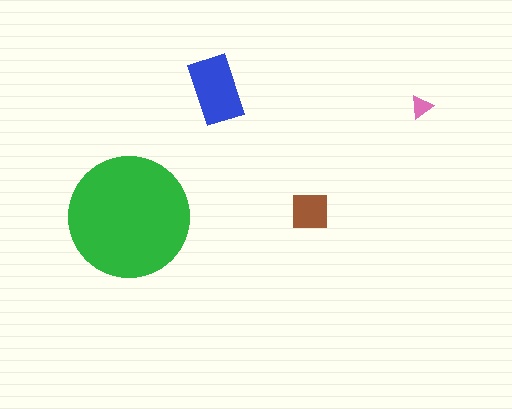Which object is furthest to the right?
The pink triangle is rightmost.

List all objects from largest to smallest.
The green circle, the blue rectangle, the brown square, the pink triangle.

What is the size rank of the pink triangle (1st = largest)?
4th.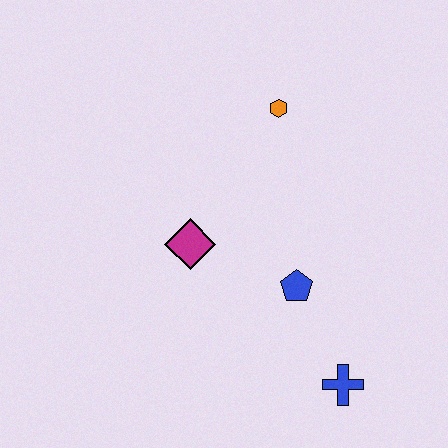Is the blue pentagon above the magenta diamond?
No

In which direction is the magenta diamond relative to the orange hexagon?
The magenta diamond is below the orange hexagon.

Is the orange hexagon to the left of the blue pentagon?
Yes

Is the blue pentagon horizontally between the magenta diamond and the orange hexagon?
No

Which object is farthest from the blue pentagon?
The orange hexagon is farthest from the blue pentagon.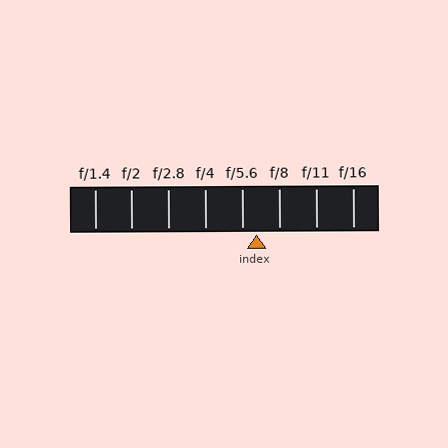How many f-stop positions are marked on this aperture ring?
There are 8 f-stop positions marked.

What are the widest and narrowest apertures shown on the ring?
The widest aperture shown is f/1.4 and the narrowest is f/16.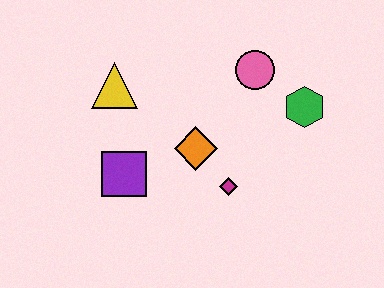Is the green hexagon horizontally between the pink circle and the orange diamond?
No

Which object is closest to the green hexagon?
The pink circle is closest to the green hexagon.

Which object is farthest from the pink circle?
The purple square is farthest from the pink circle.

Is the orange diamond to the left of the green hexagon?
Yes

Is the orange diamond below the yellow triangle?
Yes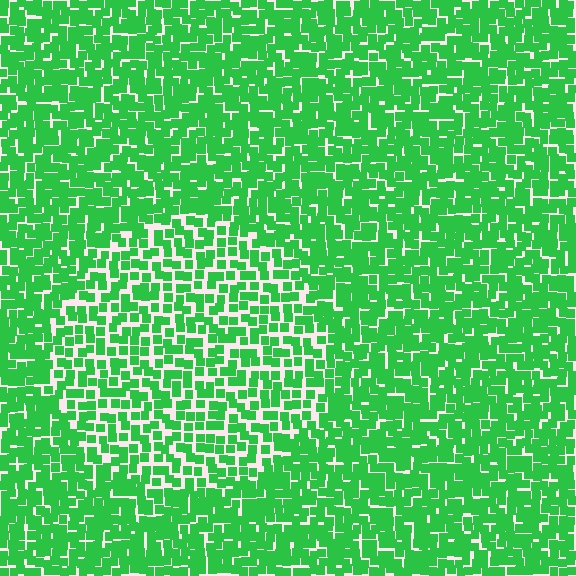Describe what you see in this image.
The image contains small green elements arranged at two different densities. A circle-shaped region is visible where the elements are less densely packed than the surrounding area.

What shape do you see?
I see a circle.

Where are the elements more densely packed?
The elements are more densely packed outside the circle boundary.